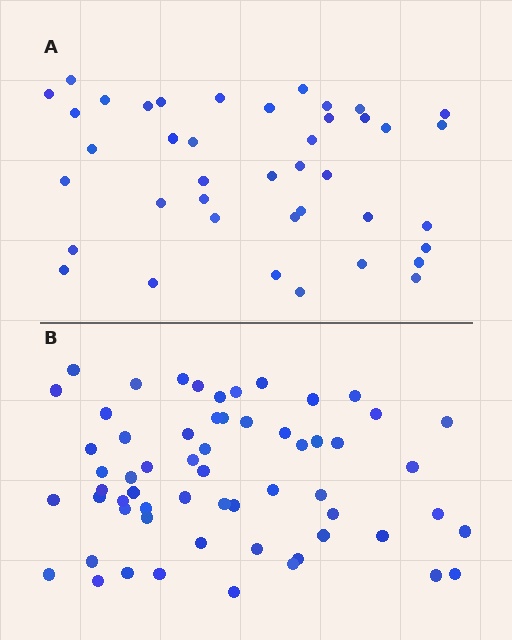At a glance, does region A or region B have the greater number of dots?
Region B (the bottom region) has more dots.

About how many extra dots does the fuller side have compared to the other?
Region B has approximately 20 more dots than region A.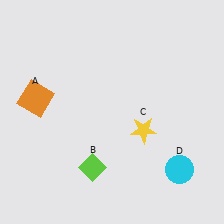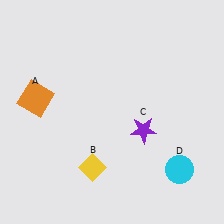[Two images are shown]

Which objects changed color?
B changed from lime to yellow. C changed from yellow to purple.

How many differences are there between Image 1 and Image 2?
There are 2 differences between the two images.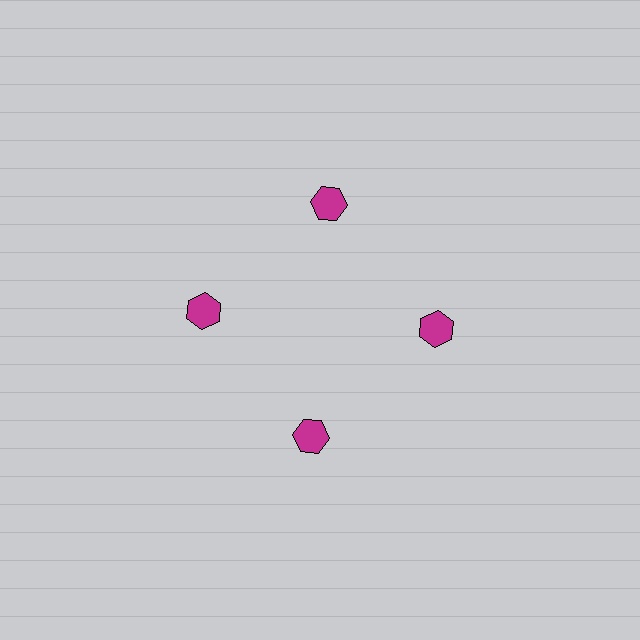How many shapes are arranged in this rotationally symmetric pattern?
There are 4 shapes, arranged in 4 groups of 1.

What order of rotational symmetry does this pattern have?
This pattern has 4-fold rotational symmetry.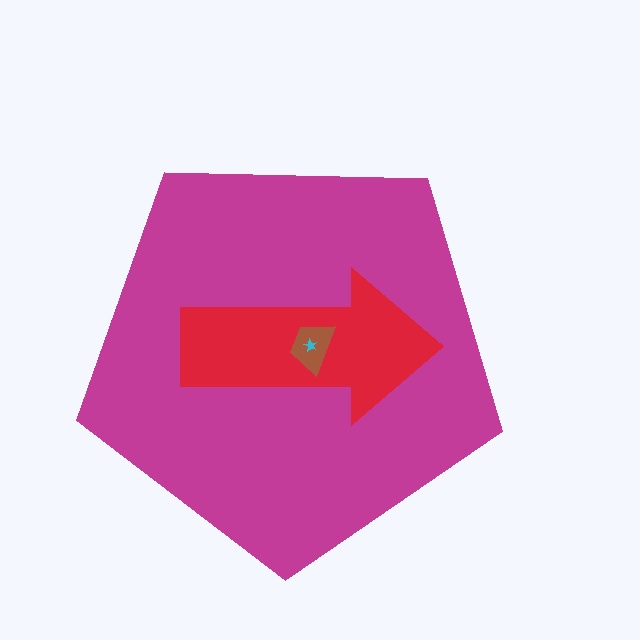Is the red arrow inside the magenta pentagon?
Yes.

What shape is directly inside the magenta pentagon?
The red arrow.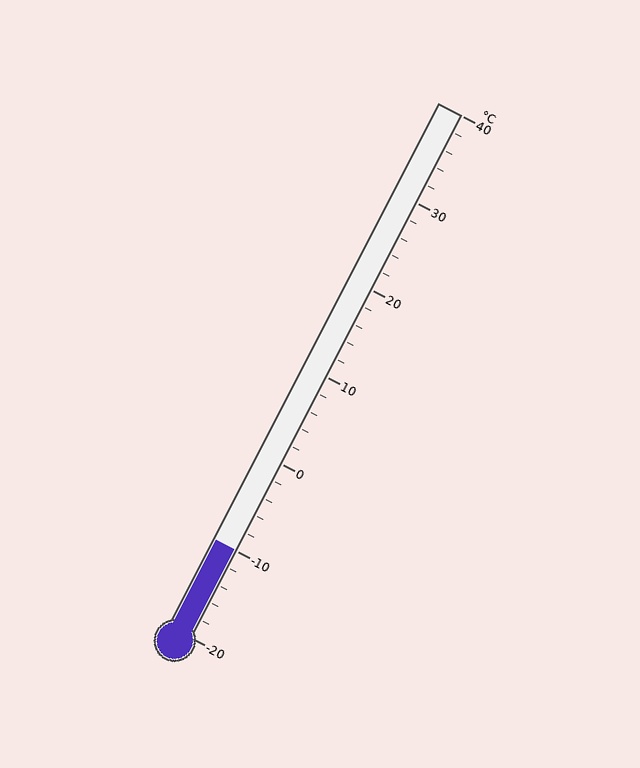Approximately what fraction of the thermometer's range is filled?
The thermometer is filled to approximately 15% of its range.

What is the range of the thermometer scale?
The thermometer scale ranges from -20°C to 40°C.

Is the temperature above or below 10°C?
The temperature is below 10°C.